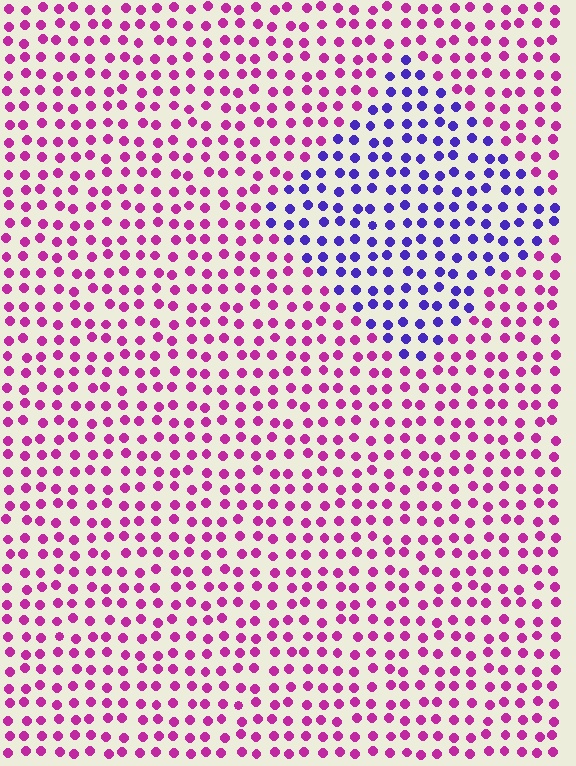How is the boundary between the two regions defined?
The boundary is defined purely by a slight shift in hue (about 60 degrees). Spacing, size, and orientation are identical on both sides.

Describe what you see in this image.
The image is filled with small magenta elements in a uniform arrangement. A diamond-shaped region is visible where the elements are tinted to a slightly different hue, forming a subtle color boundary.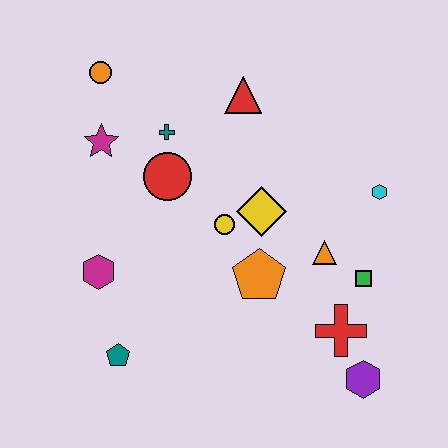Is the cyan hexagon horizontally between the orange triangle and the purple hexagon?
No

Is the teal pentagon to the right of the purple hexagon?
No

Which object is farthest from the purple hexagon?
The orange circle is farthest from the purple hexagon.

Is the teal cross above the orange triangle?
Yes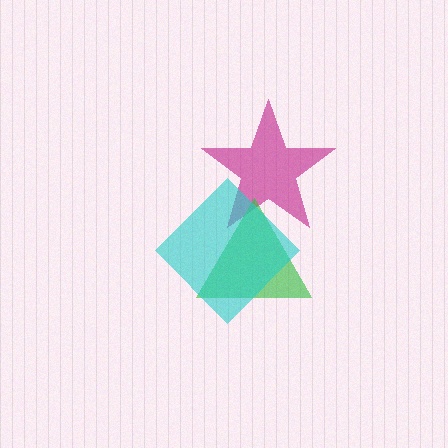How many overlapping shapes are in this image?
There are 3 overlapping shapes in the image.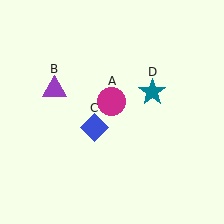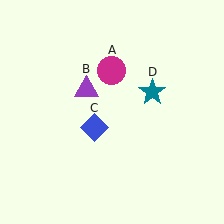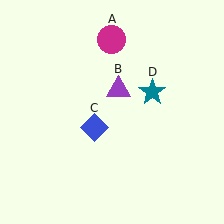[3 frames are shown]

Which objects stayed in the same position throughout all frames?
Blue diamond (object C) and teal star (object D) remained stationary.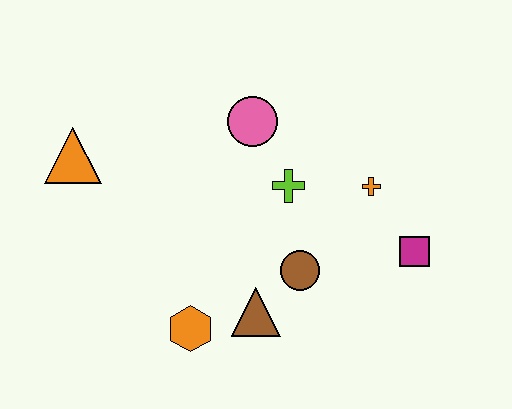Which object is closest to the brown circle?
The brown triangle is closest to the brown circle.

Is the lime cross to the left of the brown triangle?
No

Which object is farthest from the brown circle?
The orange triangle is farthest from the brown circle.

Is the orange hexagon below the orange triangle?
Yes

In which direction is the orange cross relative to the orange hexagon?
The orange cross is to the right of the orange hexagon.